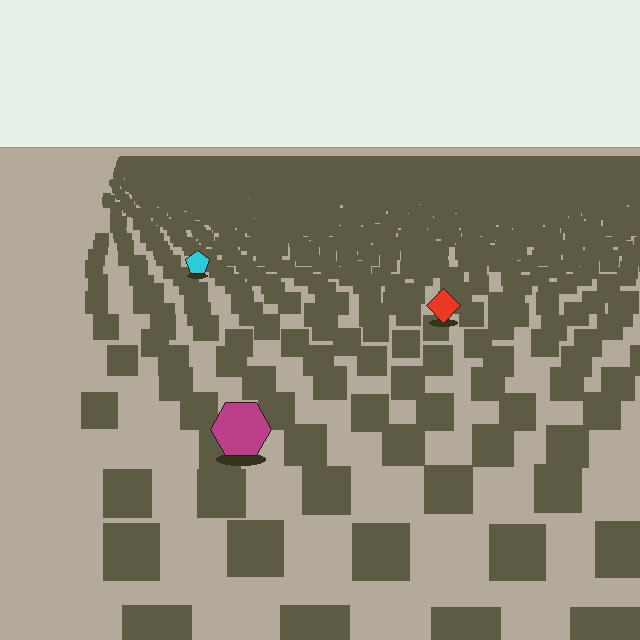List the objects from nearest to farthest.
From nearest to farthest: the magenta hexagon, the red diamond, the cyan pentagon.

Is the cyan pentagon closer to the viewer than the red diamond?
No. The red diamond is closer — you can tell from the texture gradient: the ground texture is coarser near it.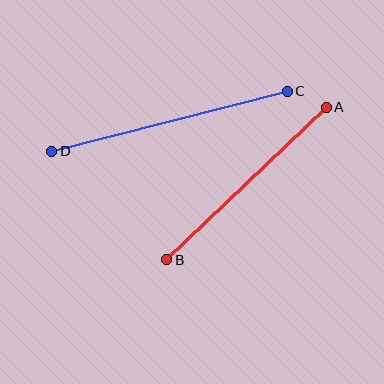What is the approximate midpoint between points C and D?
The midpoint is at approximately (169, 121) pixels.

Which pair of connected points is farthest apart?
Points C and D are farthest apart.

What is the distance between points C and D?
The distance is approximately 243 pixels.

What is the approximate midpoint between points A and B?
The midpoint is at approximately (246, 183) pixels.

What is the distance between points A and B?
The distance is approximately 221 pixels.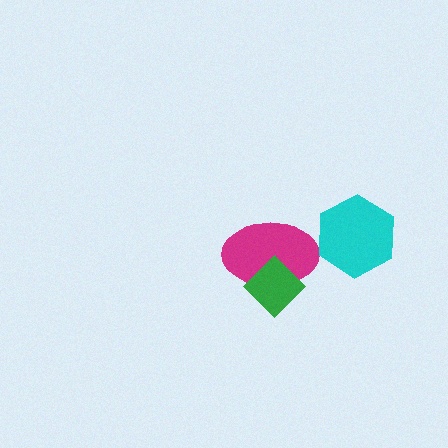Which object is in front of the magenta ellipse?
The green diamond is in front of the magenta ellipse.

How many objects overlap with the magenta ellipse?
1 object overlaps with the magenta ellipse.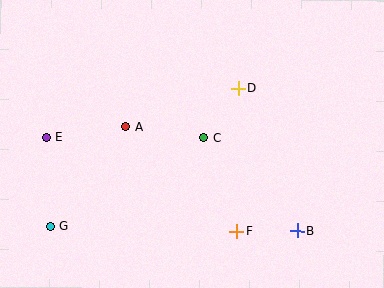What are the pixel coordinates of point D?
Point D is at (238, 89).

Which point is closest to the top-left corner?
Point E is closest to the top-left corner.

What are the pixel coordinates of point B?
Point B is at (297, 231).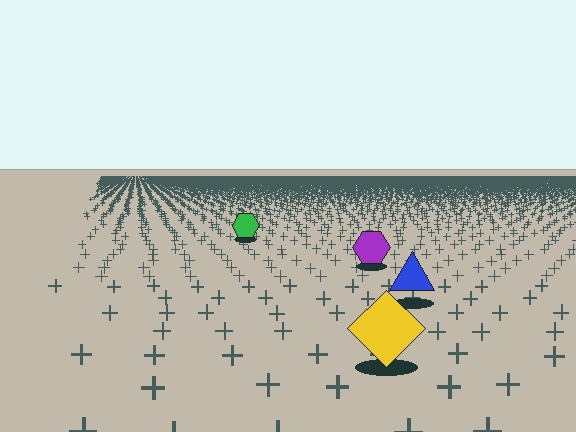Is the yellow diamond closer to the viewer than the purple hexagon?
Yes. The yellow diamond is closer — you can tell from the texture gradient: the ground texture is coarser near it.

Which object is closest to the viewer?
The yellow diamond is closest. The texture marks near it are larger and more spread out.